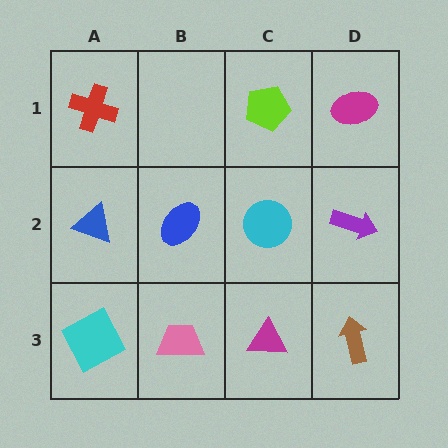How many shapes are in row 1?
3 shapes.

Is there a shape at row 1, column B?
No, that cell is empty.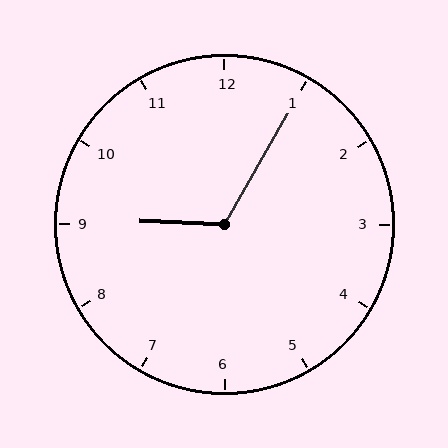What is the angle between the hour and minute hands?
Approximately 118 degrees.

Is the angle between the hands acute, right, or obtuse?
It is obtuse.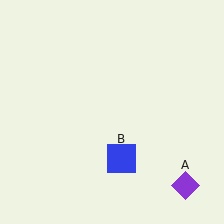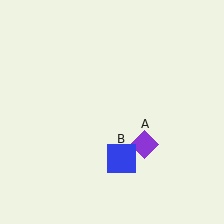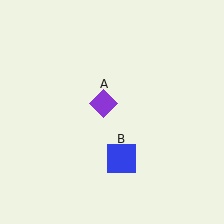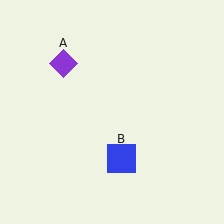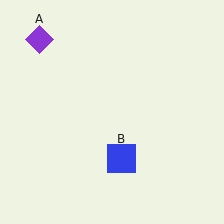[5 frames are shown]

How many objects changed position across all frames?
1 object changed position: purple diamond (object A).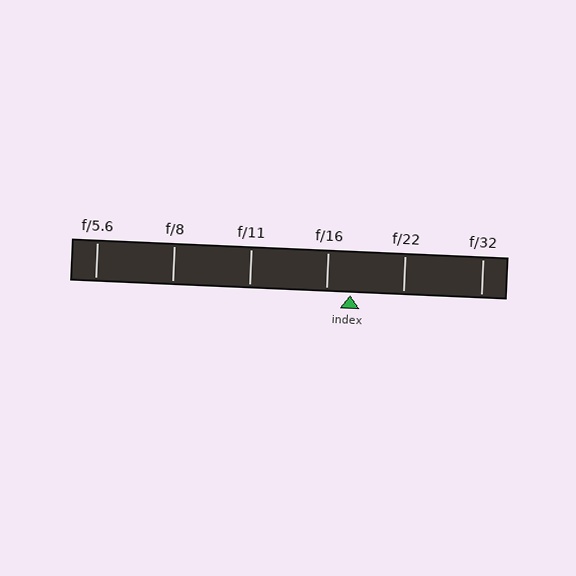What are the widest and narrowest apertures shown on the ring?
The widest aperture shown is f/5.6 and the narrowest is f/32.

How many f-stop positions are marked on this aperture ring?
There are 6 f-stop positions marked.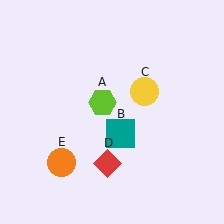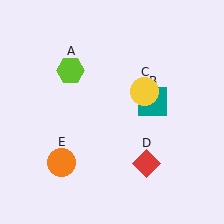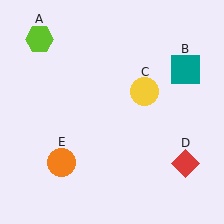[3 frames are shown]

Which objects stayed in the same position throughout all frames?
Yellow circle (object C) and orange circle (object E) remained stationary.